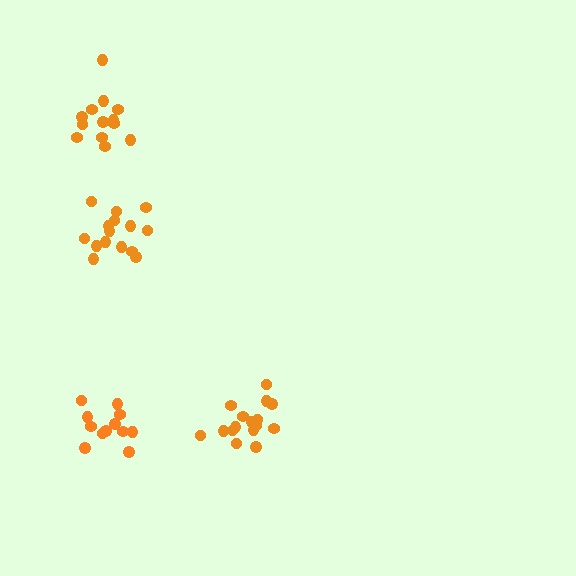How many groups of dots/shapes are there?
There are 4 groups.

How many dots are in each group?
Group 1: 15 dots, Group 2: 16 dots, Group 3: 13 dots, Group 4: 12 dots (56 total).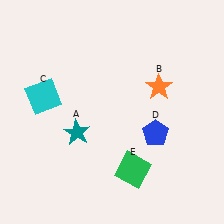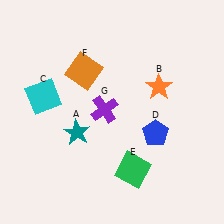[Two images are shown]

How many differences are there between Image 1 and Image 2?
There are 2 differences between the two images.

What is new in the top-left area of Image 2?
A purple cross (G) was added in the top-left area of Image 2.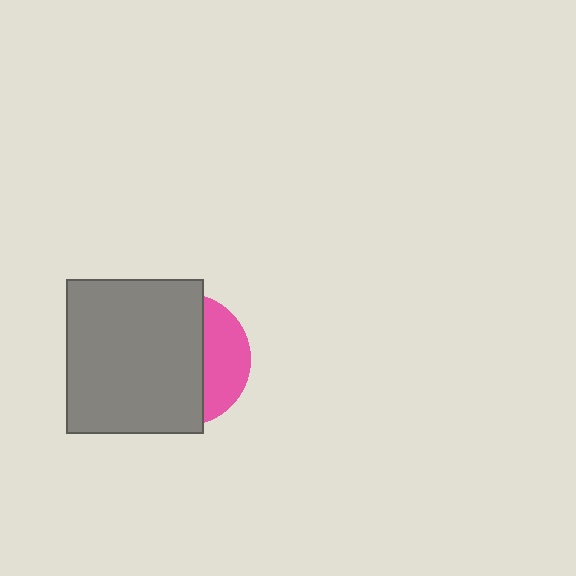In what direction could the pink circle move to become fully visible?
The pink circle could move right. That would shift it out from behind the gray rectangle entirely.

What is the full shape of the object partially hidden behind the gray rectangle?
The partially hidden object is a pink circle.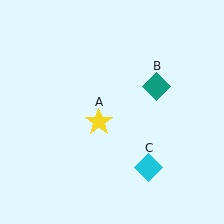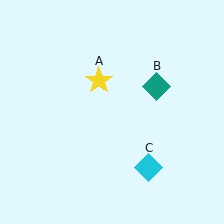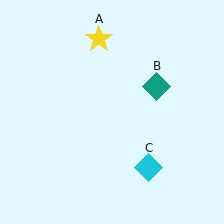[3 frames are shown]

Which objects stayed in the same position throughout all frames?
Teal diamond (object B) and cyan diamond (object C) remained stationary.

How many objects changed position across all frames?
1 object changed position: yellow star (object A).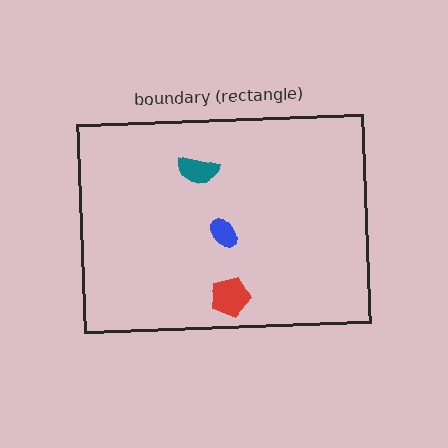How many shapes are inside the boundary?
3 inside, 0 outside.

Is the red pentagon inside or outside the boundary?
Inside.